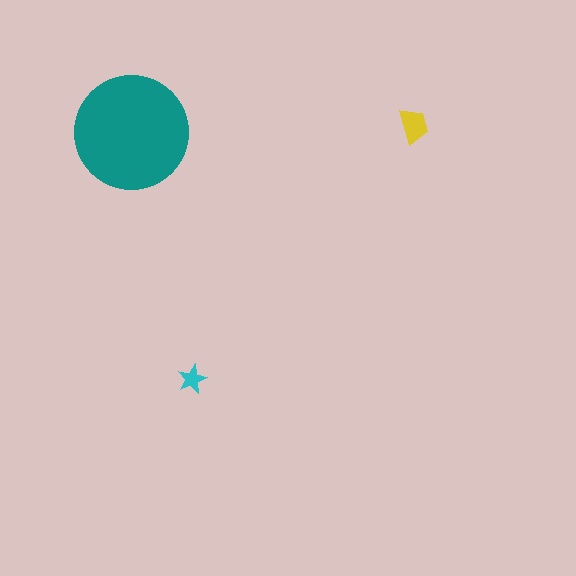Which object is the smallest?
The cyan star.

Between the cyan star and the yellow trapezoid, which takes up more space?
The yellow trapezoid.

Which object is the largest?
The teal circle.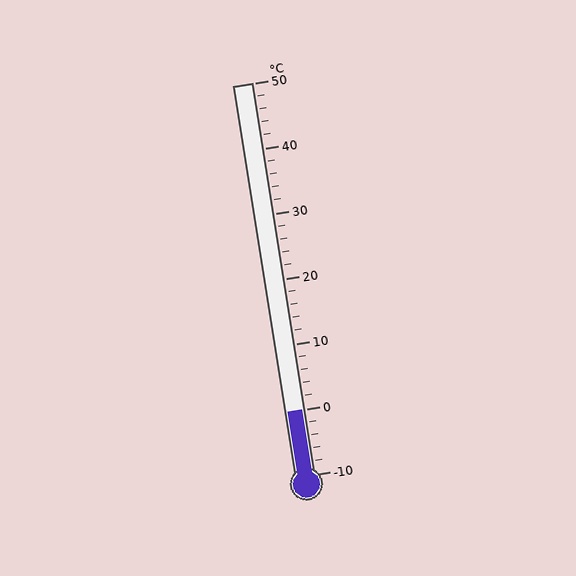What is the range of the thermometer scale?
The thermometer scale ranges from -10°C to 50°C.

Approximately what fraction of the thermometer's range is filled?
The thermometer is filled to approximately 15% of its range.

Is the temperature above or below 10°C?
The temperature is below 10°C.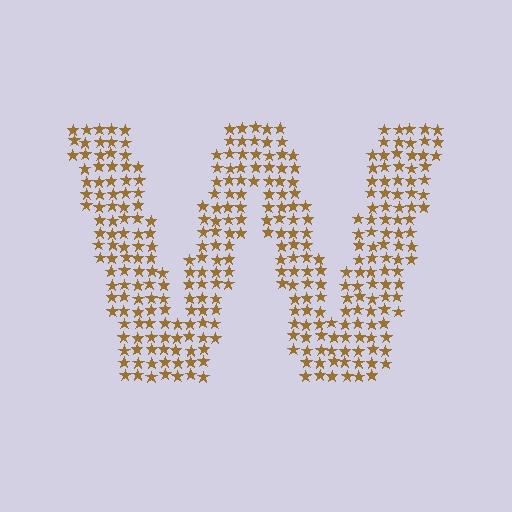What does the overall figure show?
The overall figure shows the letter W.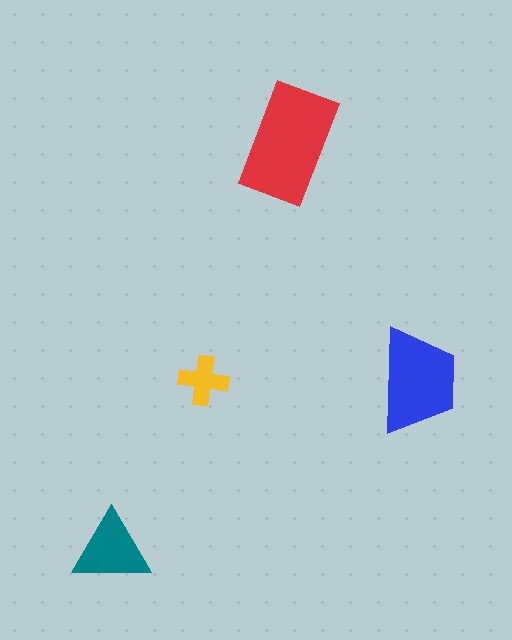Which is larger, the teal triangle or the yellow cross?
The teal triangle.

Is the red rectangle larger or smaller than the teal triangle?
Larger.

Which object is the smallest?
The yellow cross.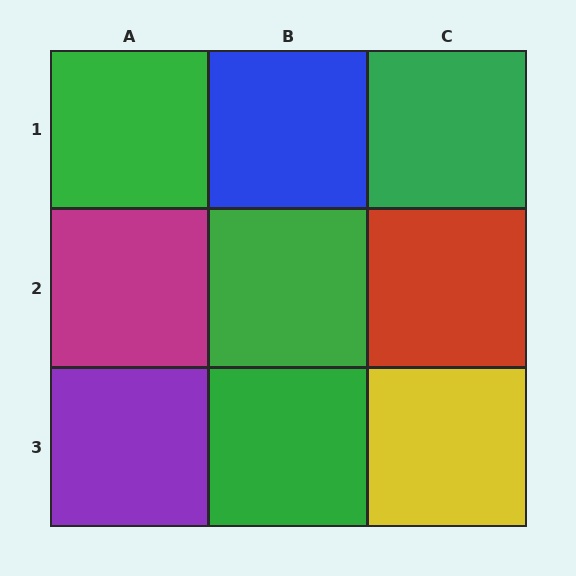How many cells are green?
4 cells are green.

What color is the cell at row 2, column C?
Red.